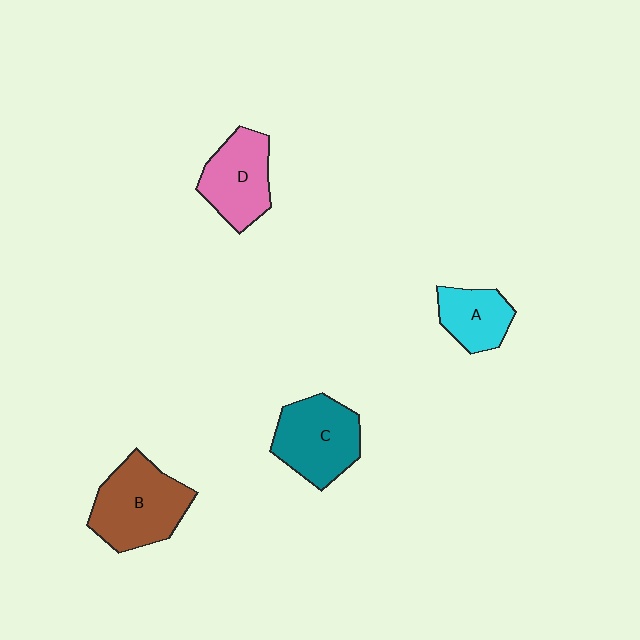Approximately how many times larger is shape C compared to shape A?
Approximately 1.6 times.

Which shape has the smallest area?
Shape A (cyan).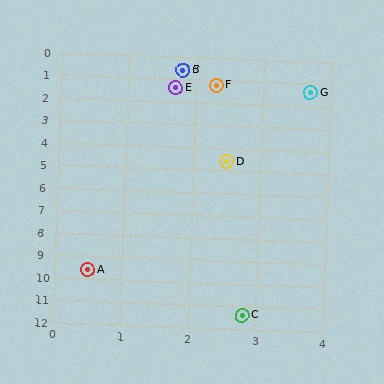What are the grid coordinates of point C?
Point C is at approximately (2.8, 11.4).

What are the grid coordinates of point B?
Point B is at approximately (1.8, 0.6).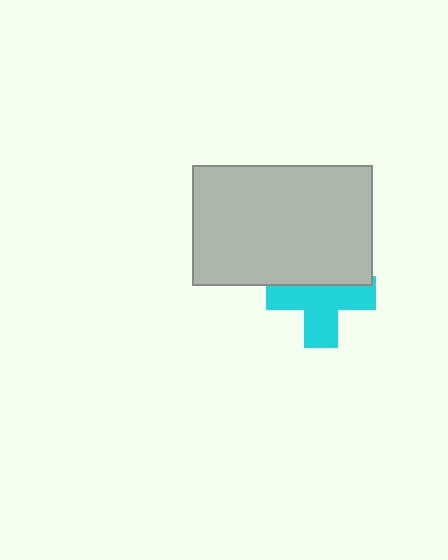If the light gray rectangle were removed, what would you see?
You would see the complete cyan cross.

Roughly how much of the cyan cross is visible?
About half of it is visible (roughly 62%).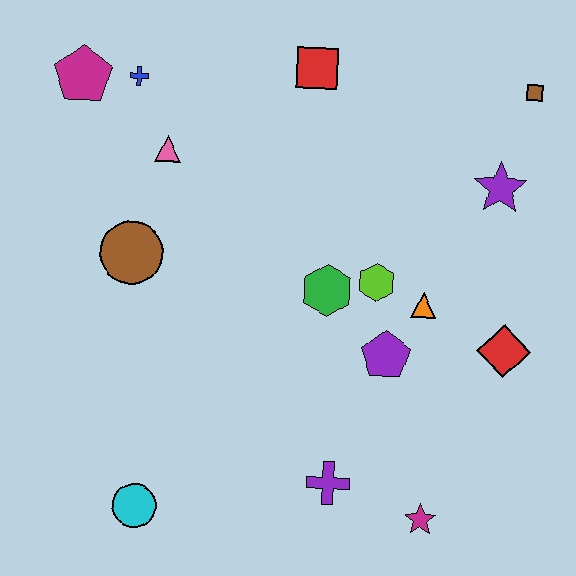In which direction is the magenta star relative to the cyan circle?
The magenta star is to the right of the cyan circle.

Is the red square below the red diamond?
No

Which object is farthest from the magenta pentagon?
The magenta star is farthest from the magenta pentagon.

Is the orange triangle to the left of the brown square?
Yes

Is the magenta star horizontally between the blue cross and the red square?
No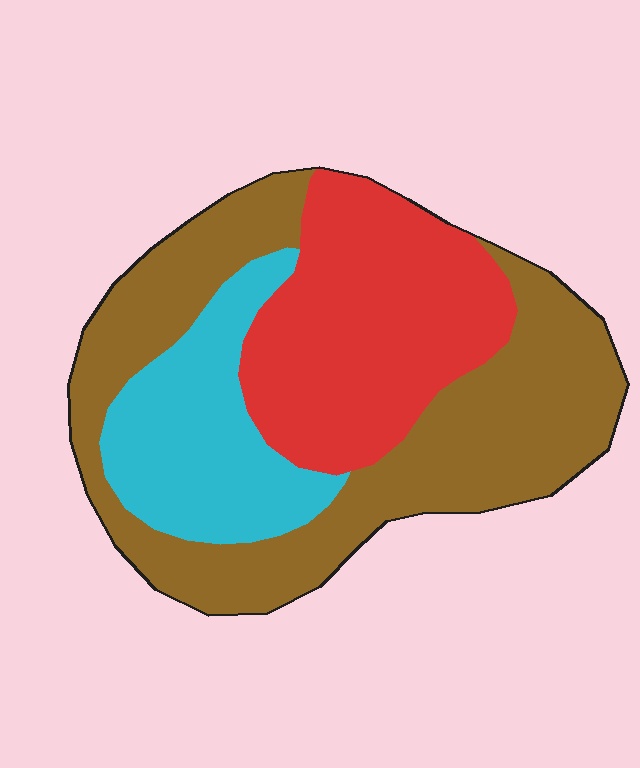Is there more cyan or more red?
Red.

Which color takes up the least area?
Cyan, at roughly 20%.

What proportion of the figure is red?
Red covers 32% of the figure.